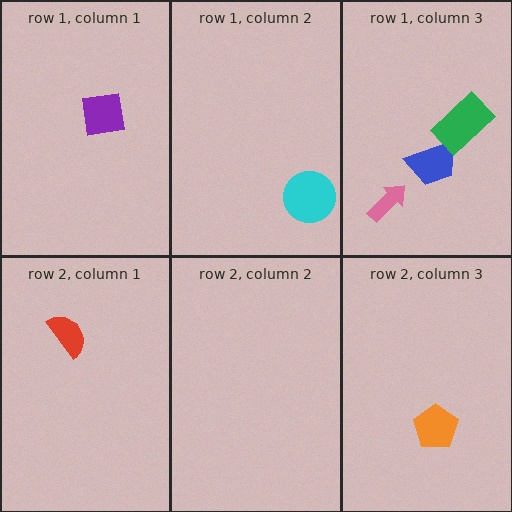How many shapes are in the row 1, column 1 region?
1.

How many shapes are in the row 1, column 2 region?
1.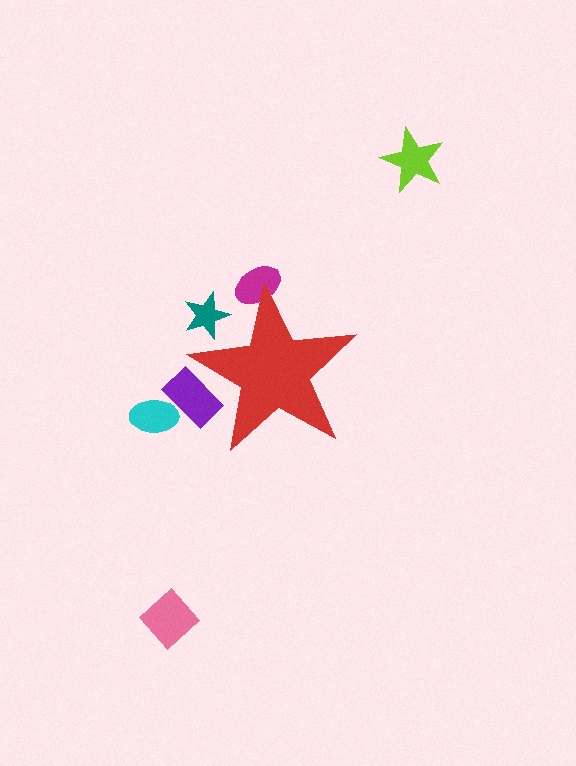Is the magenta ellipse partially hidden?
Yes, the magenta ellipse is partially hidden behind the red star.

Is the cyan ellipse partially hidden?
No, the cyan ellipse is fully visible.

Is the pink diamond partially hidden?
No, the pink diamond is fully visible.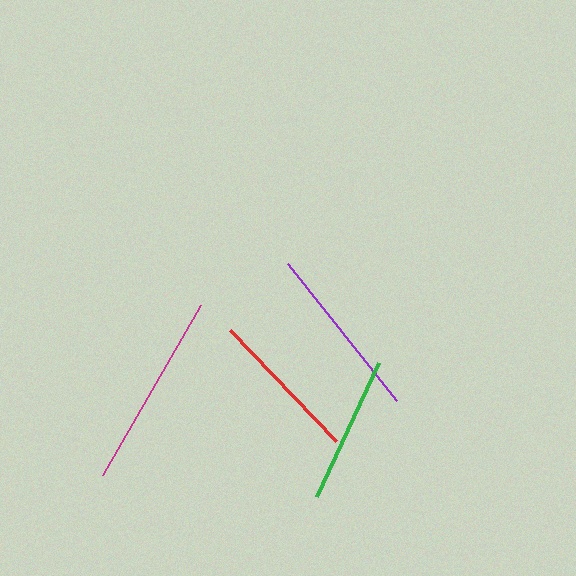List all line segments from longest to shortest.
From longest to shortest: magenta, purple, red, green.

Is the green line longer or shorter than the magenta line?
The magenta line is longer than the green line.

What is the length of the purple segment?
The purple segment is approximately 175 pixels long.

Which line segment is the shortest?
The green line is the shortest at approximately 147 pixels.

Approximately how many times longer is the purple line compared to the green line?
The purple line is approximately 1.2 times the length of the green line.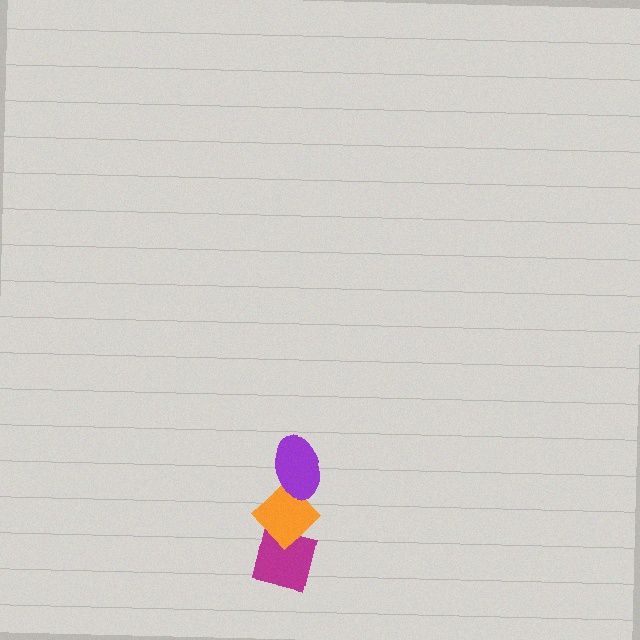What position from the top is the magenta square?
The magenta square is 3rd from the top.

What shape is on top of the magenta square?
The orange diamond is on top of the magenta square.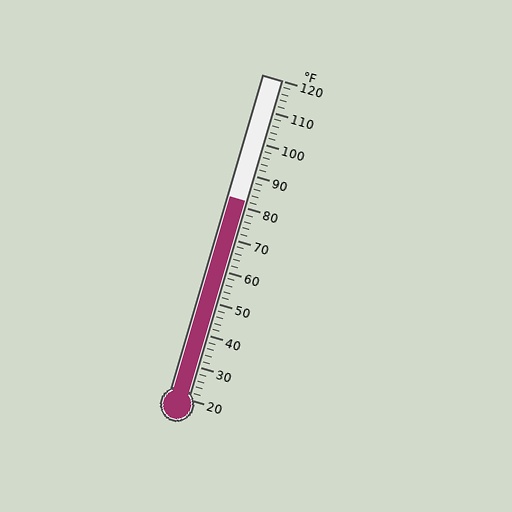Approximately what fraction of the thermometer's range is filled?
The thermometer is filled to approximately 60% of its range.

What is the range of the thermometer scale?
The thermometer scale ranges from 20°F to 120°F.